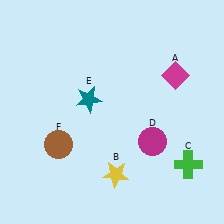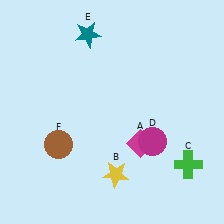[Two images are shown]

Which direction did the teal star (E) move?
The teal star (E) moved up.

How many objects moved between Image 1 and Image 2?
2 objects moved between the two images.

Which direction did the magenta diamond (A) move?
The magenta diamond (A) moved down.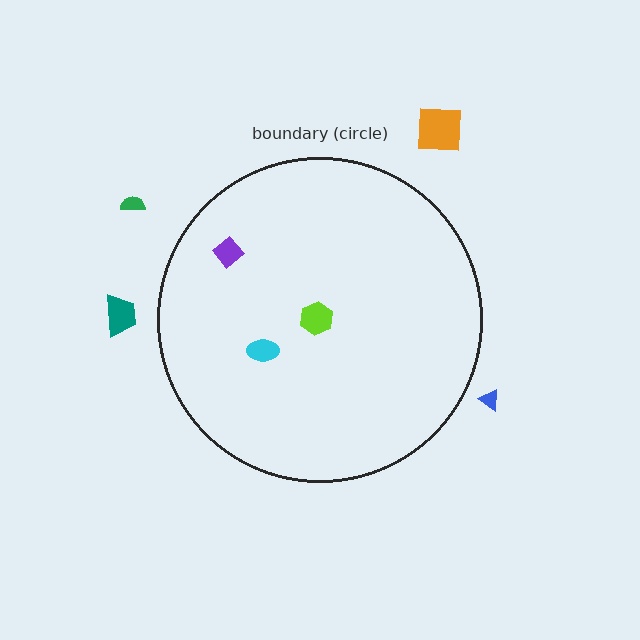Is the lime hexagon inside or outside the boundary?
Inside.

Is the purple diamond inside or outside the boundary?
Inside.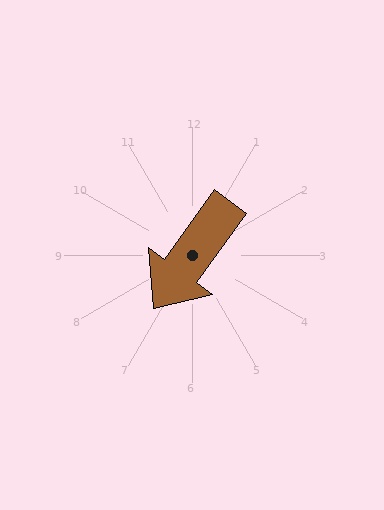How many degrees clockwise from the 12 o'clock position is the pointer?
Approximately 216 degrees.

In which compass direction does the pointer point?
Southwest.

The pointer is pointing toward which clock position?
Roughly 7 o'clock.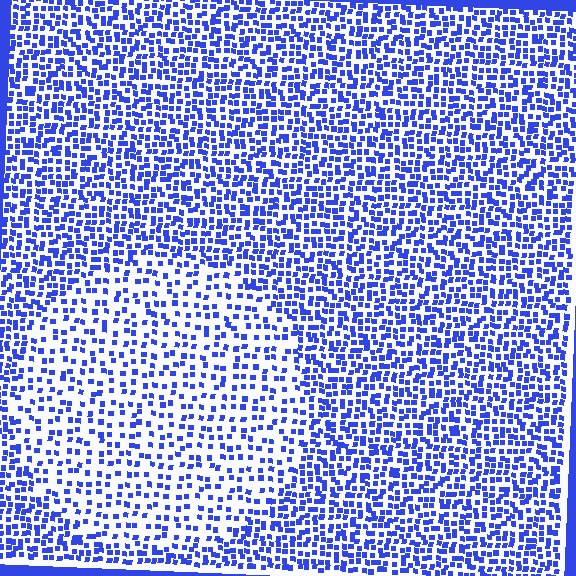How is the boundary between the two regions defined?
The boundary is defined by a change in element density (approximately 1.9x ratio). All elements are the same color, size, and shape.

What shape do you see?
I see a circle.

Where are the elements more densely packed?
The elements are more densely packed outside the circle boundary.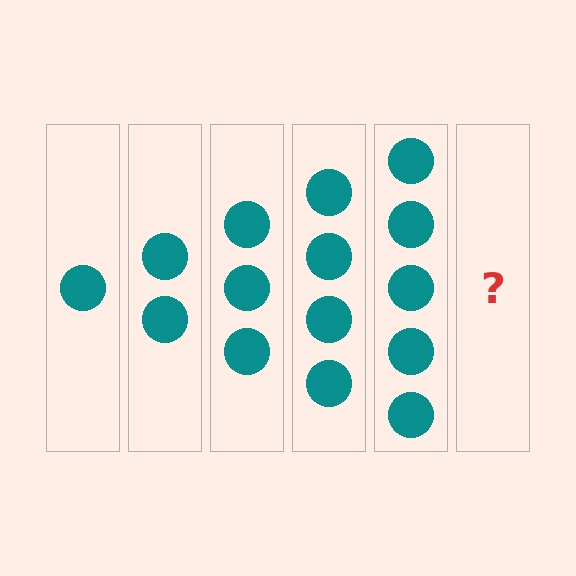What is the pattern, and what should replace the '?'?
The pattern is that each step adds one more circle. The '?' should be 6 circles.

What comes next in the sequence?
The next element should be 6 circles.